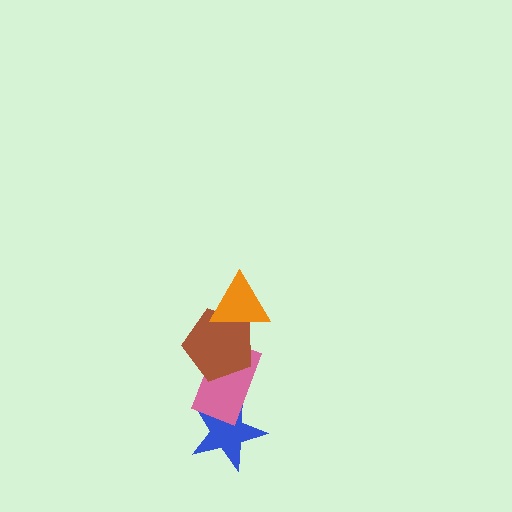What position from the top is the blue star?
The blue star is 4th from the top.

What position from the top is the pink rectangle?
The pink rectangle is 3rd from the top.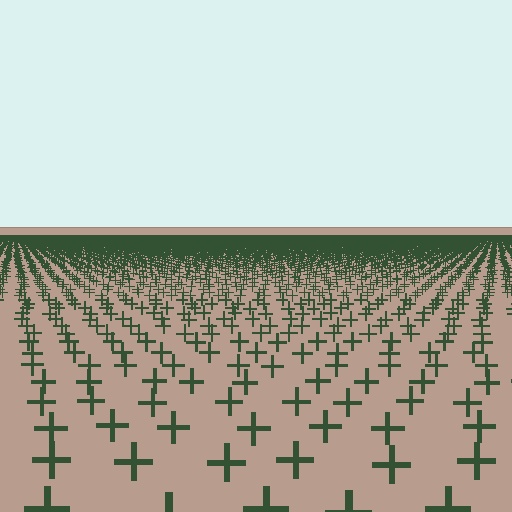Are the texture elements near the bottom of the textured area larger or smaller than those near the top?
Larger. Near the bottom, elements are closer to the viewer and appear at a bigger on-screen size.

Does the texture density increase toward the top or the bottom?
Density increases toward the top.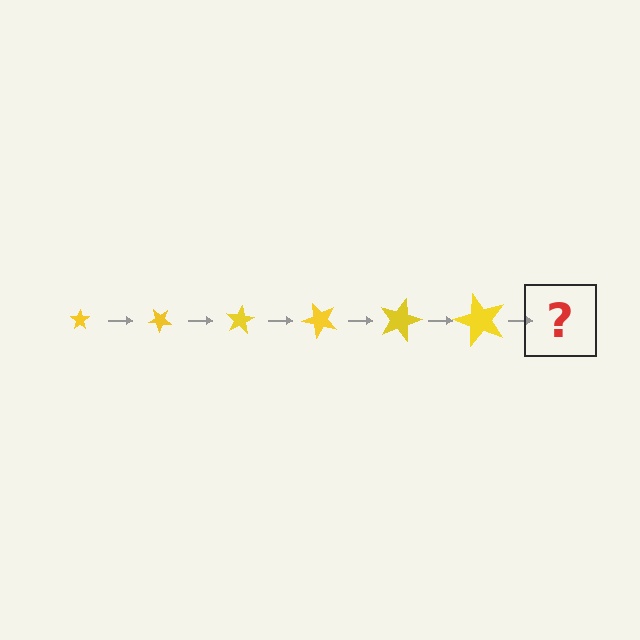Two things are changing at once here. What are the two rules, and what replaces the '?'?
The two rules are that the star grows larger each step and it rotates 40 degrees each step. The '?' should be a star, larger than the previous one and rotated 240 degrees from the start.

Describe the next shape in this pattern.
It should be a star, larger than the previous one and rotated 240 degrees from the start.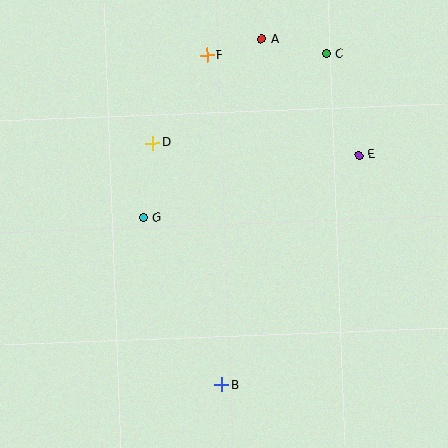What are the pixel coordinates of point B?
Point B is at (222, 385).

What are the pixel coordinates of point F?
Point F is at (207, 55).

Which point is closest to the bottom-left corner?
Point B is closest to the bottom-left corner.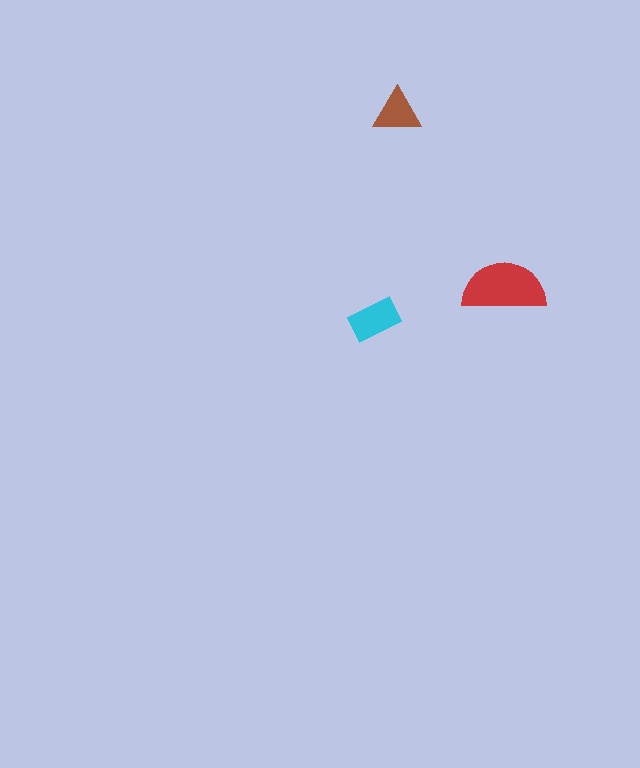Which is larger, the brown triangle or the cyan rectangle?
The cyan rectangle.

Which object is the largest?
The red semicircle.